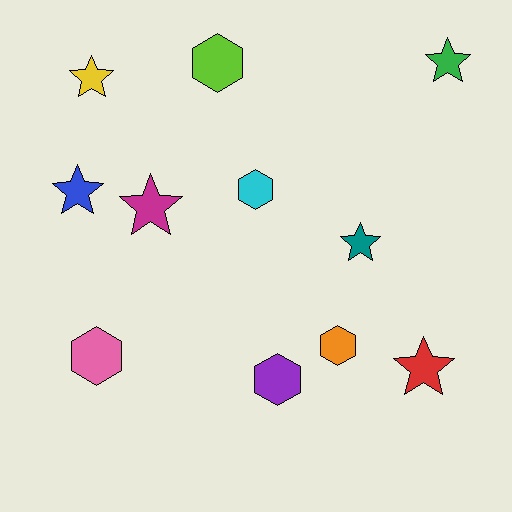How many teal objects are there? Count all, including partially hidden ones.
There is 1 teal object.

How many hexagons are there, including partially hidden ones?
There are 5 hexagons.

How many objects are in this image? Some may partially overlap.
There are 11 objects.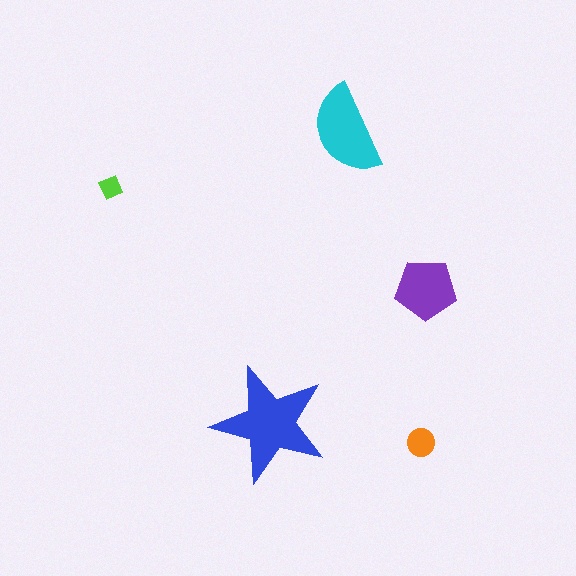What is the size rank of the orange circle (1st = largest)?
4th.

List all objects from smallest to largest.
The lime diamond, the orange circle, the purple pentagon, the cyan semicircle, the blue star.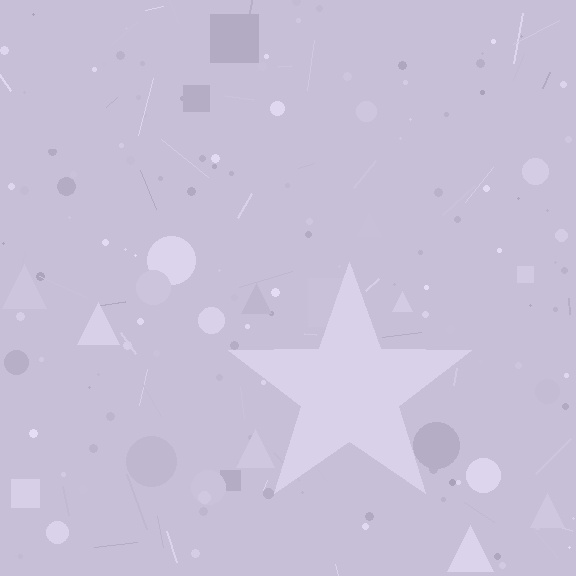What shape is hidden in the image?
A star is hidden in the image.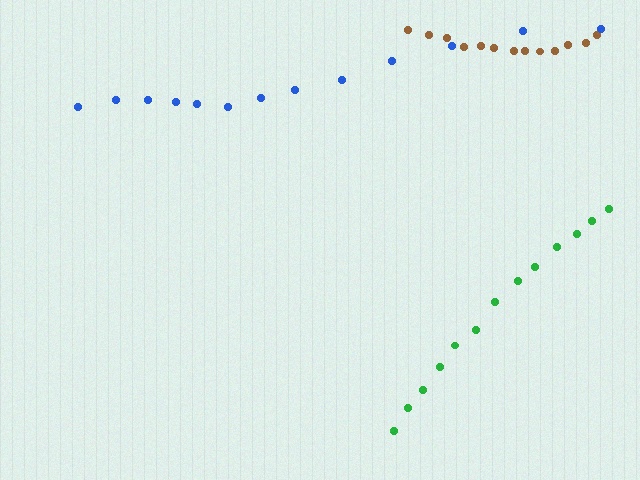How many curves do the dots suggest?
There are 3 distinct paths.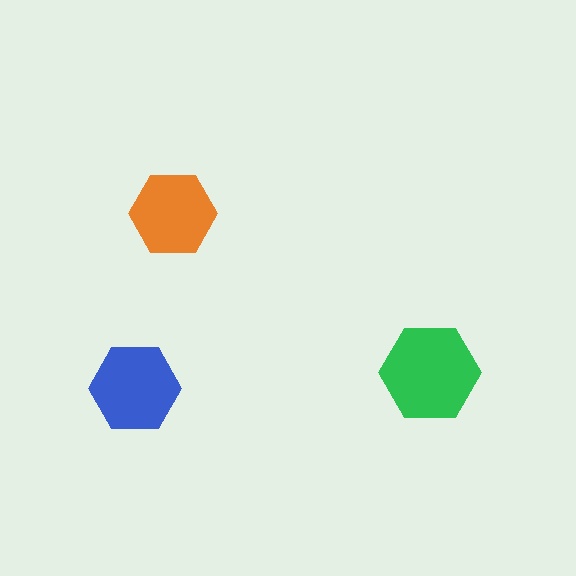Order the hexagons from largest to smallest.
the green one, the blue one, the orange one.